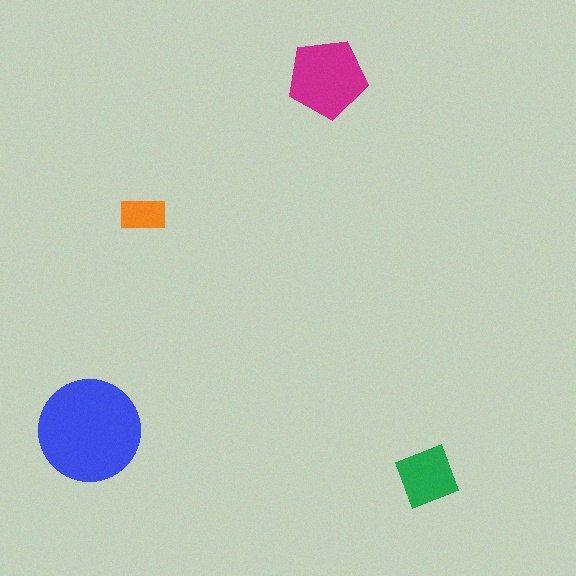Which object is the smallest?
The orange rectangle.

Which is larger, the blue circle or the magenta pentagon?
The blue circle.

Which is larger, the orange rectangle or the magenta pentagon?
The magenta pentagon.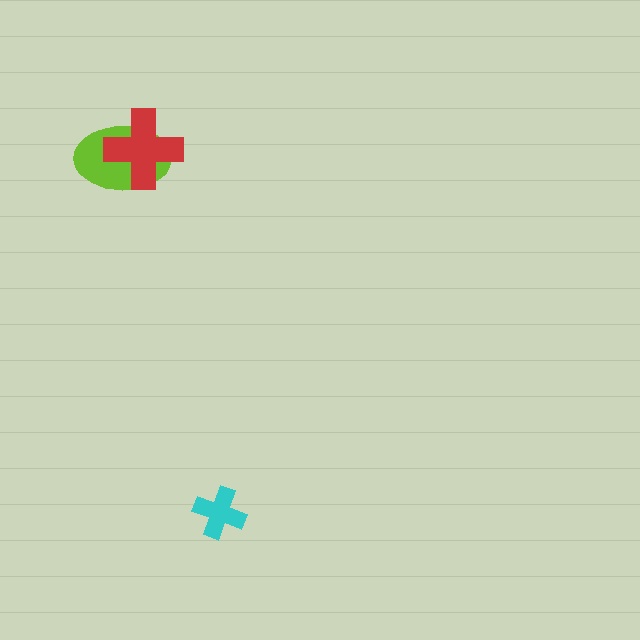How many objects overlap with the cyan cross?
0 objects overlap with the cyan cross.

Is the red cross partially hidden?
No, no other shape covers it.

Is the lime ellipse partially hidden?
Yes, it is partially covered by another shape.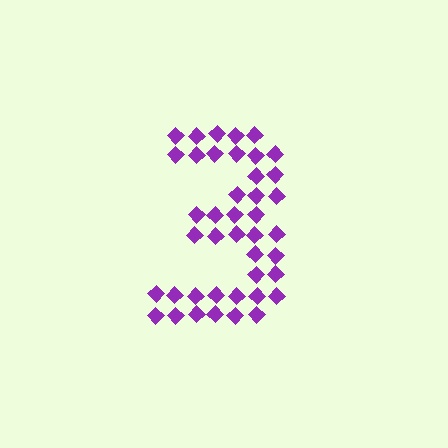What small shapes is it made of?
It is made of small diamonds.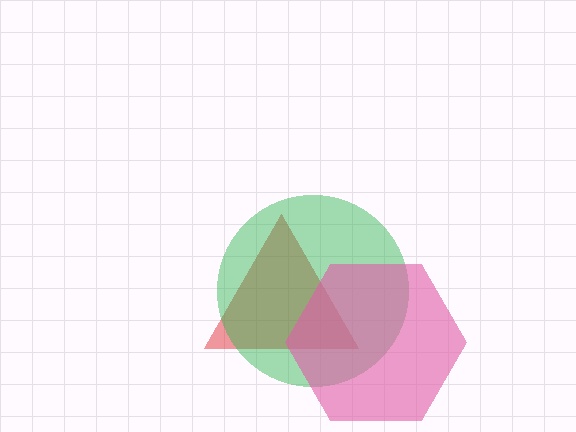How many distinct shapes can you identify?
There are 3 distinct shapes: a red triangle, a green circle, a pink hexagon.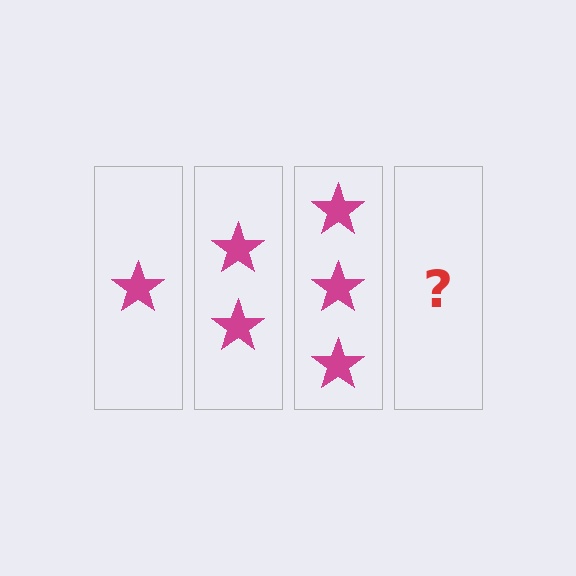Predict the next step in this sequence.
The next step is 4 stars.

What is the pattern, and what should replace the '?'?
The pattern is that each step adds one more star. The '?' should be 4 stars.